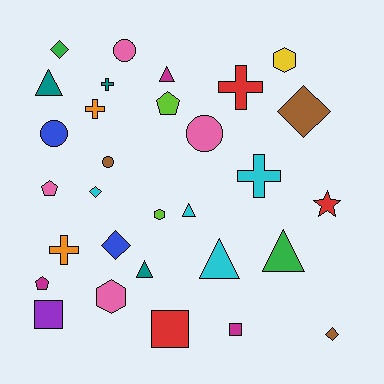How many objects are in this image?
There are 30 objects.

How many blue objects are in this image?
There are 2 blue objects.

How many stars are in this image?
There is 1 star.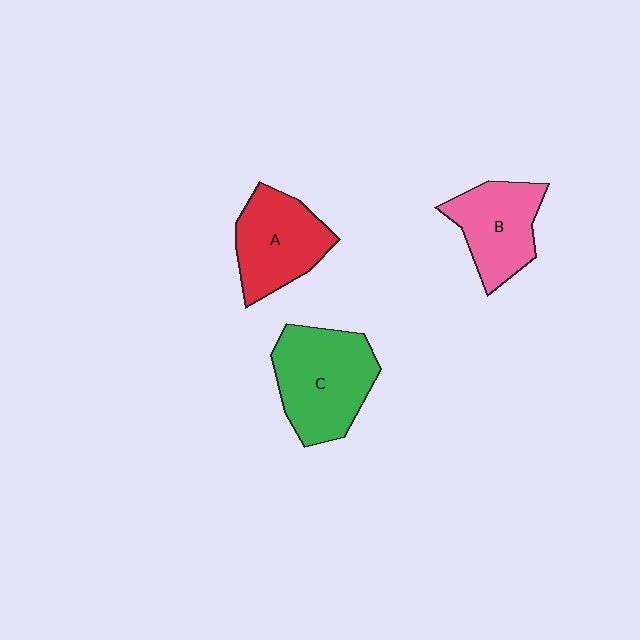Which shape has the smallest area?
Shape B (pink).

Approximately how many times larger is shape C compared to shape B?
Approximately 1.3 times.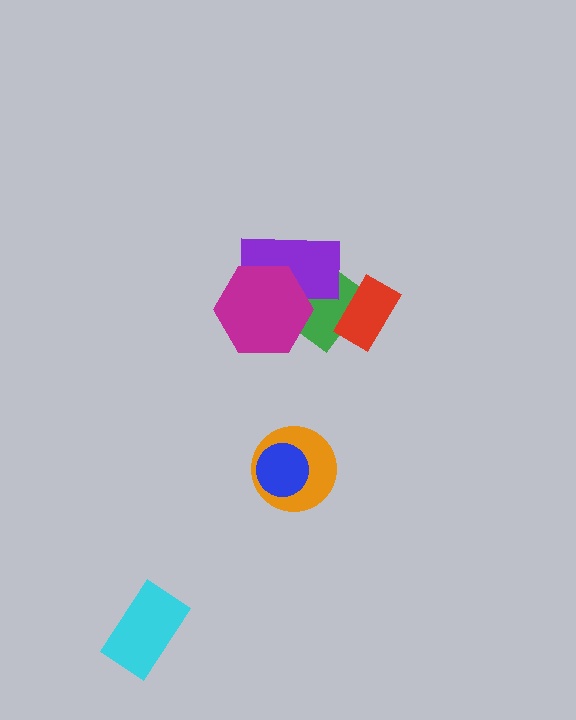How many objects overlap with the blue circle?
1 object overlaps with the blue circle.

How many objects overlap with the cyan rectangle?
0 objects overlap with the cyan rectangle.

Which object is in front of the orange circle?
The blue circle is in front of the orange circle.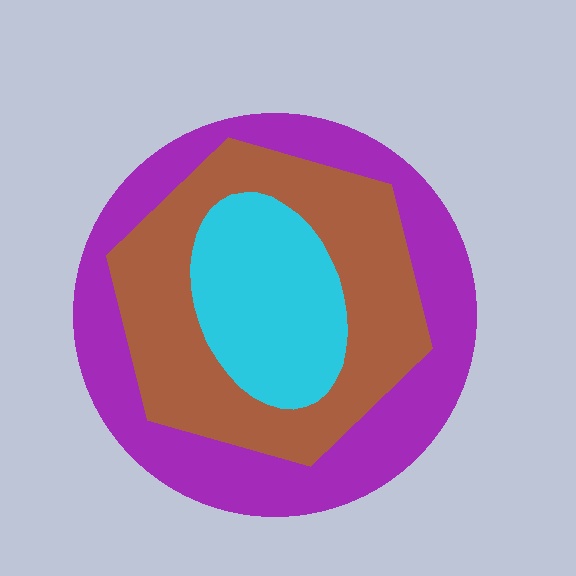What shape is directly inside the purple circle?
The brown hexagon.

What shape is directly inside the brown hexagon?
The cyan ellipse.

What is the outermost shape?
The purple circle.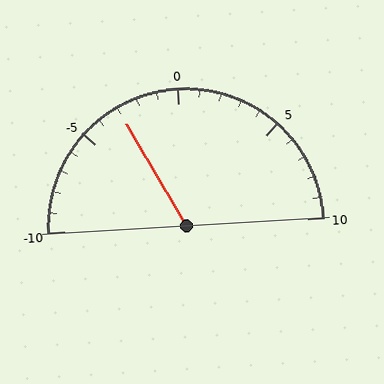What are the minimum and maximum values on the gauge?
The gauge ranges from -10 to 10.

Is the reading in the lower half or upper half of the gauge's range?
The reading is in the lower half of the range (-10 to 10).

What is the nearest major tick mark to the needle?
The nearest major tick mark is -5.